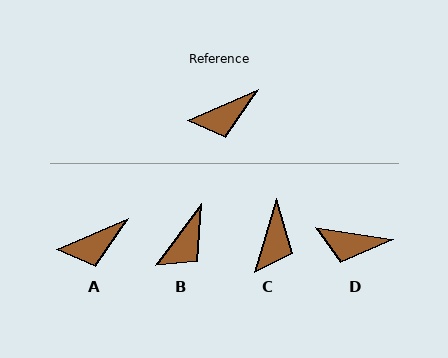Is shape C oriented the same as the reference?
No, it is off by about 50 degrees.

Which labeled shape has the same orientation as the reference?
A.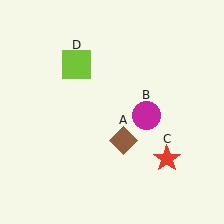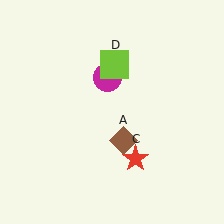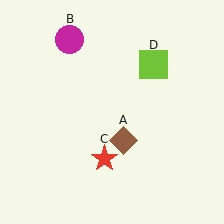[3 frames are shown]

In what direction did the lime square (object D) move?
The lime square (object D) moved right.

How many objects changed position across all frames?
3 objects changed position: magenta circle (object B), red star (object C), lime square (object D).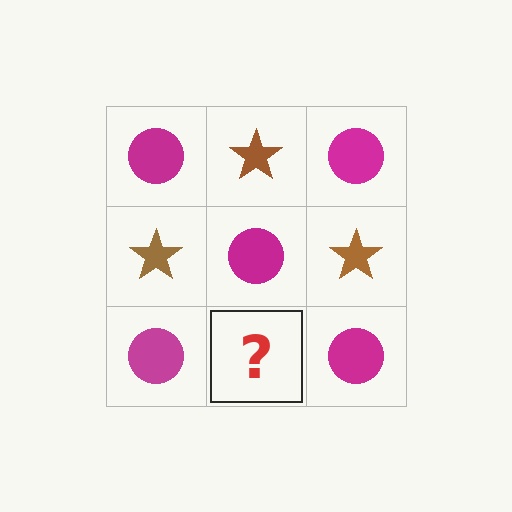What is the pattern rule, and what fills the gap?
The rule is that it alternates magenta circle and brown star in a checkerboard pattern. The gap should be filled with a brown star.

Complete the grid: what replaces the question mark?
The question mark should be replaced with a brown star.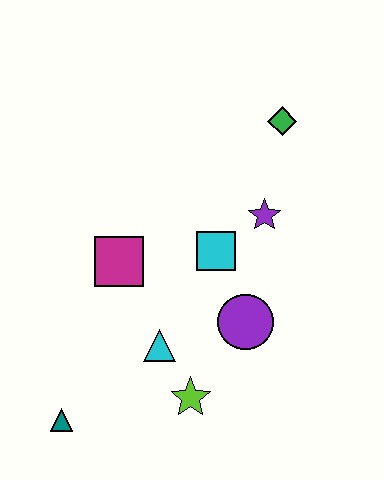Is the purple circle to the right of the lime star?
Yes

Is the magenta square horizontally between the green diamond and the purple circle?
No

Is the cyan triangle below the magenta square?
Yes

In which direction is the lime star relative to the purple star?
The lime star is below the purple star.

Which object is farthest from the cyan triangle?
The green diamond is farthest from the cyan triangle.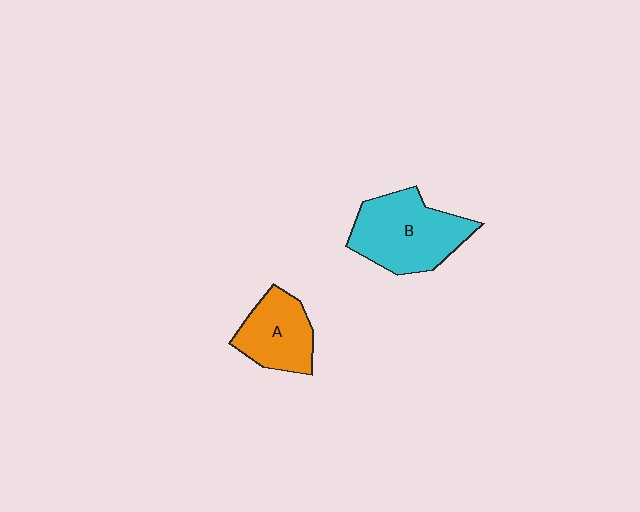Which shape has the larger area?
Shape B (cyan).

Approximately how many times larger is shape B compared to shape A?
Approximately 1.5 times.